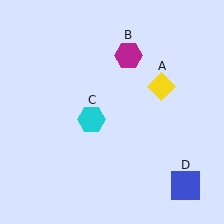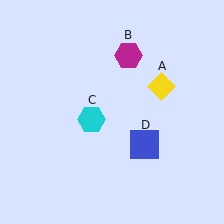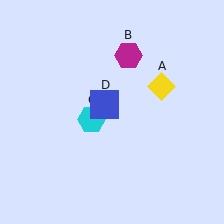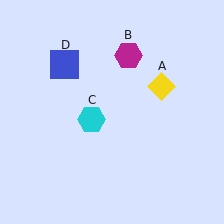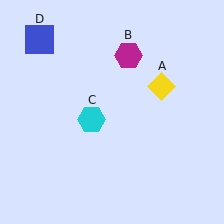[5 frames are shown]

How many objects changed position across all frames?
1 object changed position: blue square (object D).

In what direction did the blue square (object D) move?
The blue square (object D) moved up and to the left.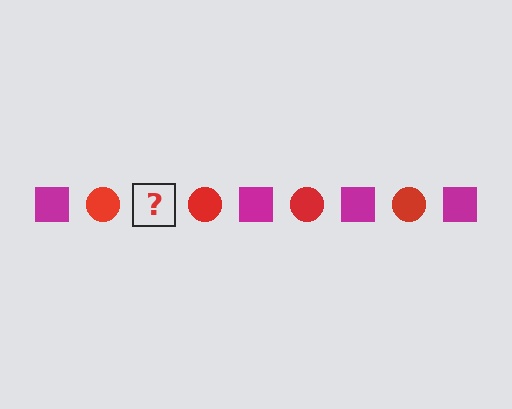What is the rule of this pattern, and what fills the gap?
The rule is that the pattern alternates between magenta square and red circle. The gap should be filled with a magenta square.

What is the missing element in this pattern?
The missing element is a magenta square.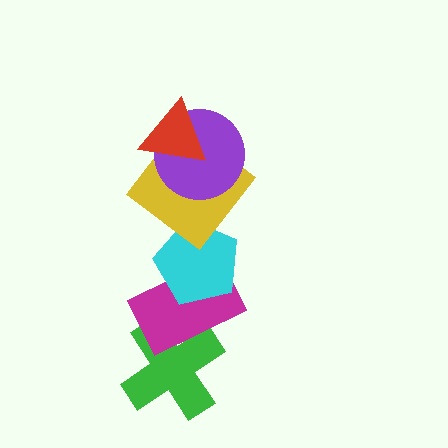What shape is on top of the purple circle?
The red triangle is on top of the purple circle.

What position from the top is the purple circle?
The purple circle is 2nd from the top.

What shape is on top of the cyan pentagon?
The yellow diamond is on top of the cyan pentagon.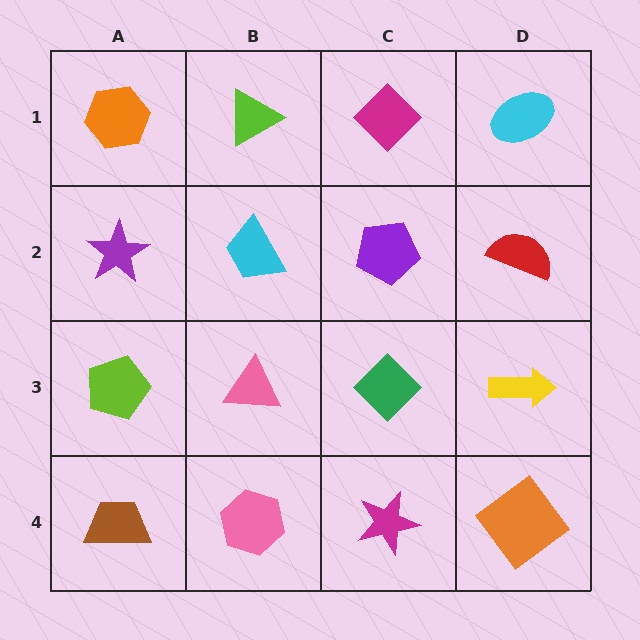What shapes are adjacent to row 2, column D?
A cyan ellipse (row 1, column D), a yellow arrow (row 3, column D), a purple pentagon (row 2, column C).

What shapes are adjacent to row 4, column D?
A yellow arrow (row 3, column D), a magenta star (row 4, column C).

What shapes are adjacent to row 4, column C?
A green diamond (row 3, column C), a pink hexagon (row 4, column B), an orange diamond (row 4, column D).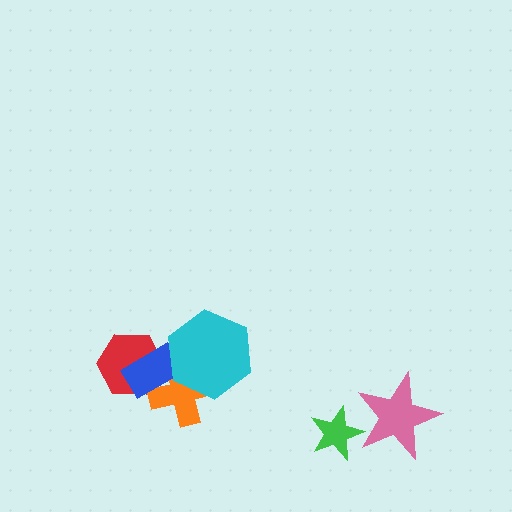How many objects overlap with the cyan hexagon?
2 objects overlap with the cyan hexagon.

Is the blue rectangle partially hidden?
Yes, it is partially covered by another shape.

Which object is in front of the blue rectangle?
The cyan hexagon is in front of the blue rectangle.